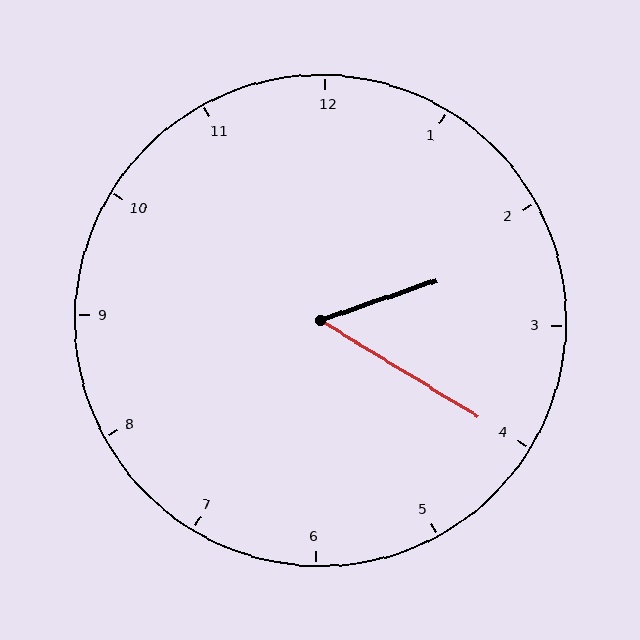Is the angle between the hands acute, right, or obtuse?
It is acute.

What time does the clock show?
2:20.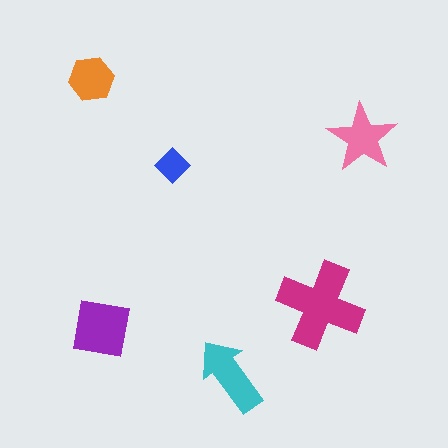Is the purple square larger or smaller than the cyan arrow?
Larger.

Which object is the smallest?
The blue diamond.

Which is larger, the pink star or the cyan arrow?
The cyan arrow.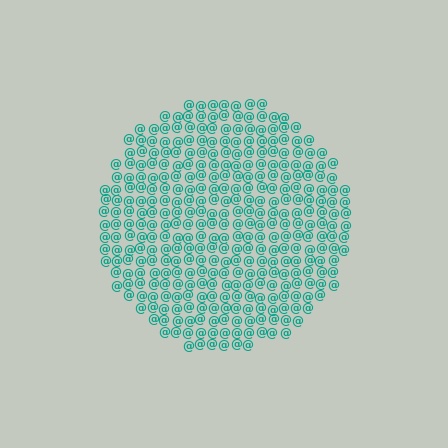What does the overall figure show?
The overall figure shows a circle.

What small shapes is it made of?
It is made of small at signs.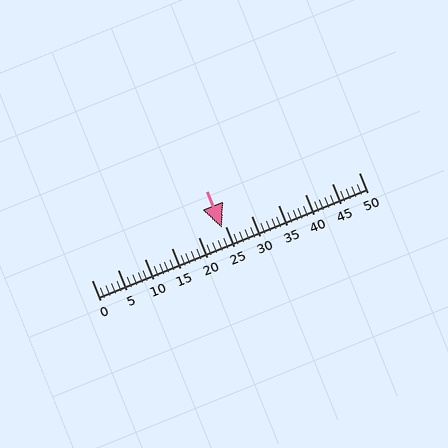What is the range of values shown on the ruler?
The ruler shows values from 0 to 50.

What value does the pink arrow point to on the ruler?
The pink arrow points to approximately 24.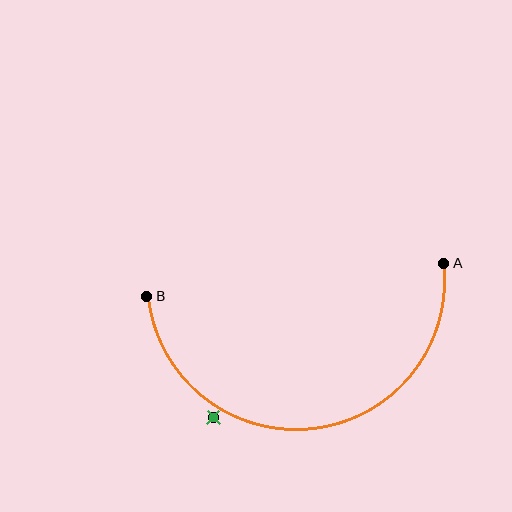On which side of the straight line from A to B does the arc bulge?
The arc bulges below the straight line connecting A and B.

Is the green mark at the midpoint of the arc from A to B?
No — the green mark does not lie on the arc at all. It sits slightly outside the curve.